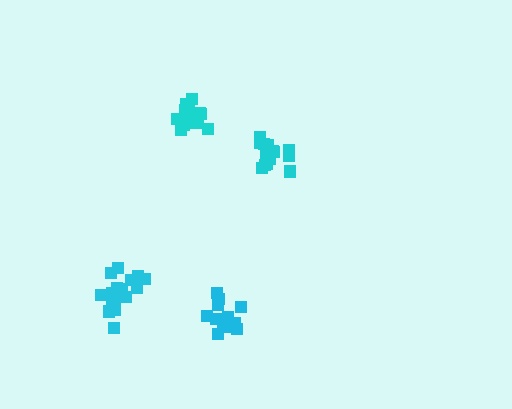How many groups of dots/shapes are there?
There are 4 groups.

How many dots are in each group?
Group 1: 16 dots, Group 2: 14 dots, Group 3: 19 dots, Group 4: 16 dots (65 total).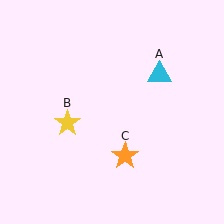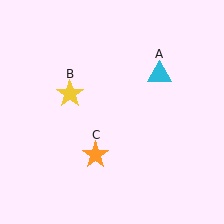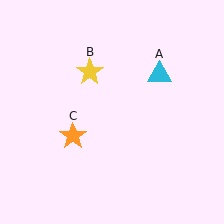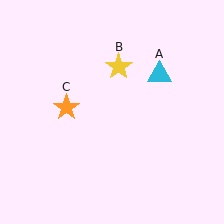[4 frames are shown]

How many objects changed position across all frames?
2 objects changed position: yellow star (object B), orange star (object C).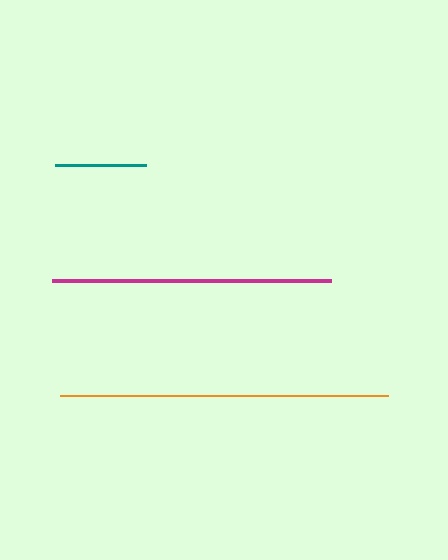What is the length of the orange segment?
The orange segment is approximately 327 pixels long.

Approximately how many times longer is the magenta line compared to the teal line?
The magenta line is approximately 3.1 times the length of the teal line.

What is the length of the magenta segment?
The magenta segment is approximately 279 pixels long.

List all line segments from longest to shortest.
From longest to shortest: orange, magenta, teal.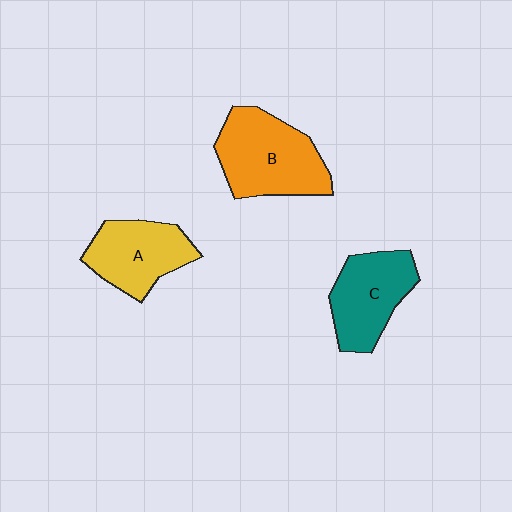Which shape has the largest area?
Shape B (orange).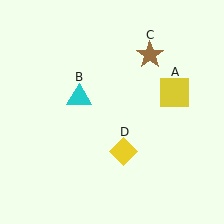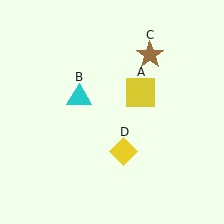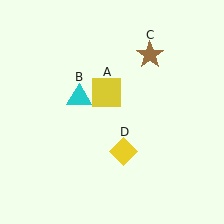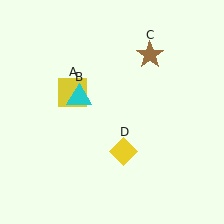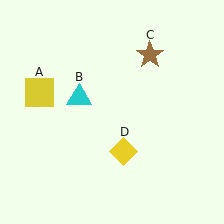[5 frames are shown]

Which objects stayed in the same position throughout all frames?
Cyan triangle (object B) and brown star (object C) and yellow diamond (object D) remained stationary.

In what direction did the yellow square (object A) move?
The yellow square (object A) moved left.